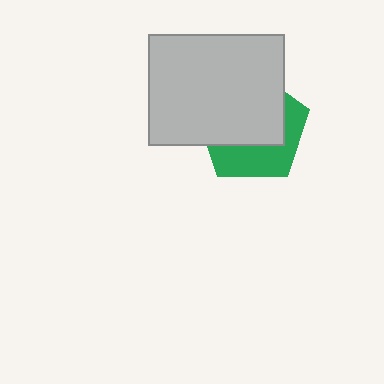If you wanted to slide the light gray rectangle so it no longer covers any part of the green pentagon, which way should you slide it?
Slide it toward the upper-left — that is the most direct way to separate the two shapes.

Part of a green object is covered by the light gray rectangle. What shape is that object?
It is a pentagon.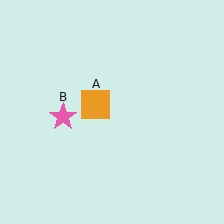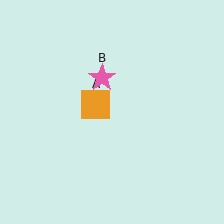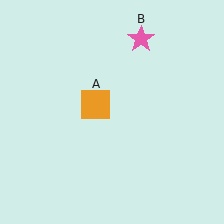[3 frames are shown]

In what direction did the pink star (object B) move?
The pink star (object B) moved up and to the right.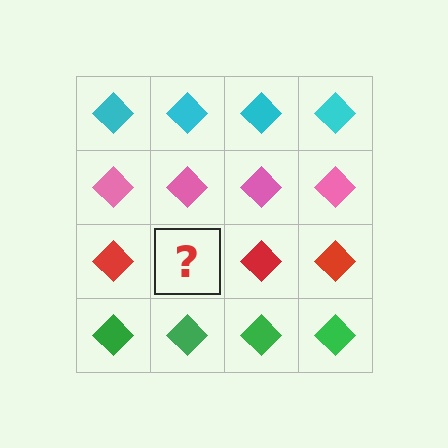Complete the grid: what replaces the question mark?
The question mark should be replaced with a red diamond.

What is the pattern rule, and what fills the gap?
The rule is that each row has a consistent color. The gap should be filled with a red diamond.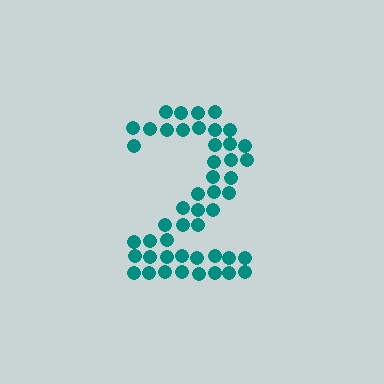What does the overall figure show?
The overall figure shows the digit 2.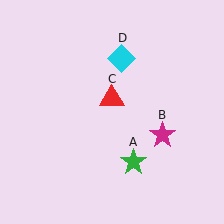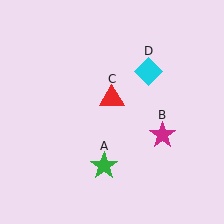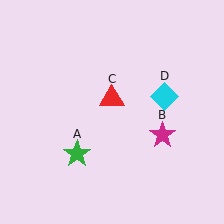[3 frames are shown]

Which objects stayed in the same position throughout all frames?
Magenta star (object B) and red triangle (object C) remained stationary.